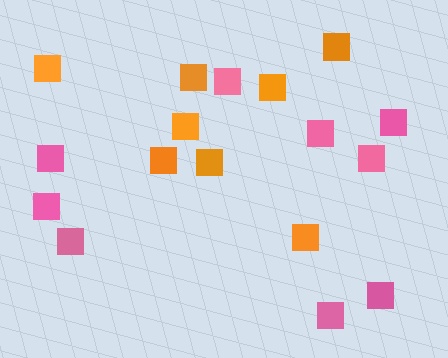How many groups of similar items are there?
There are 2 groups: one group of orange squares (8) and one group of pink squares (9).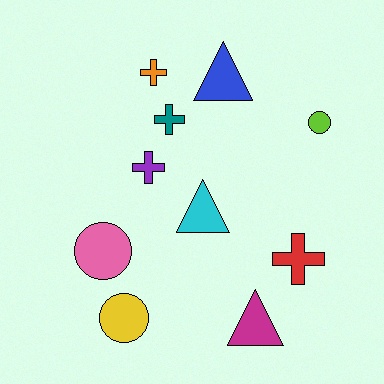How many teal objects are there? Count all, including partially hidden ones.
There is 1 teal object.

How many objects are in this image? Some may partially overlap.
There are 10 objects.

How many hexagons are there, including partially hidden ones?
There are no hexagons.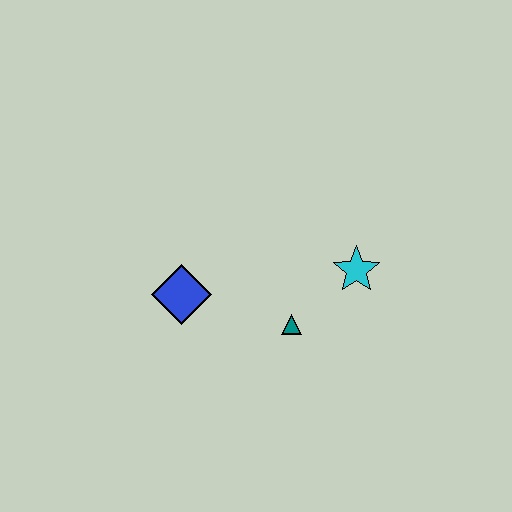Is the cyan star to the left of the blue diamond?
No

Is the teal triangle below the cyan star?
Yes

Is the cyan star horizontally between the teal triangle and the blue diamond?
No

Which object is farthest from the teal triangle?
The blue diamond is farthest from the teal triangle.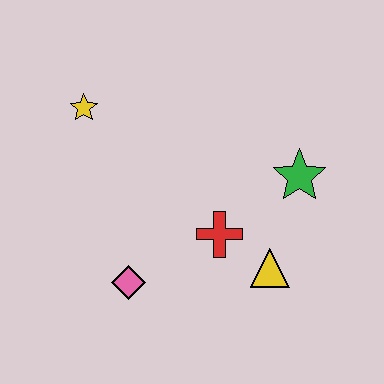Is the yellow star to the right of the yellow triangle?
No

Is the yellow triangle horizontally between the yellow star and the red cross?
No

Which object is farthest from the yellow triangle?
The yellow star is farthest from the yellow triangle.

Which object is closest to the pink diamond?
The red cross is closest to the pink diamond.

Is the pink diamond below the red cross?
Yes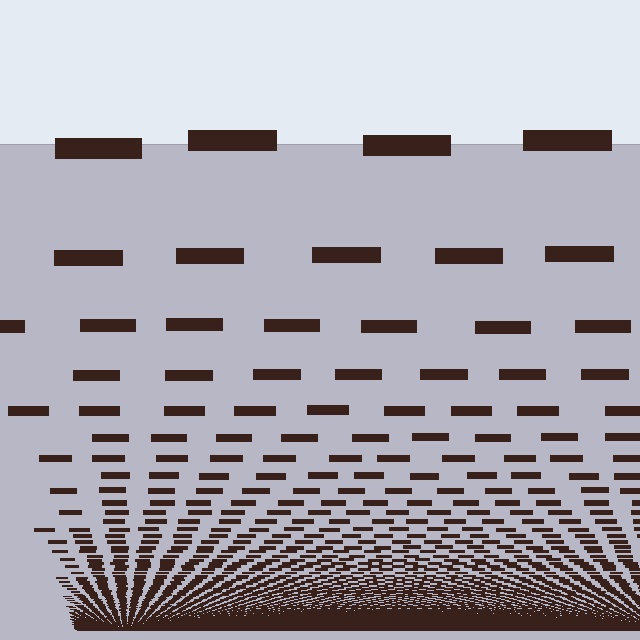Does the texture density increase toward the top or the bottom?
Density increases toward the bottom.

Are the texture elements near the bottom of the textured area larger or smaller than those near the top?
Smaller. The gradient is inverted — elements near the bottom are smaller and denser.